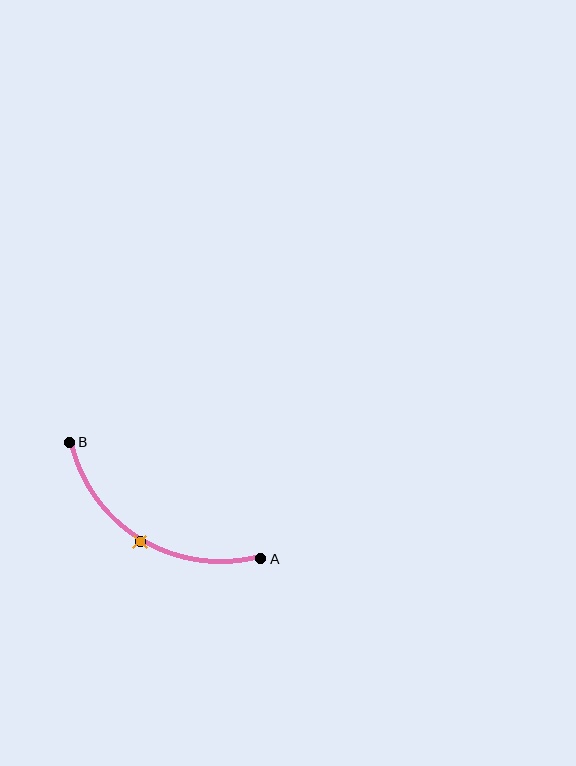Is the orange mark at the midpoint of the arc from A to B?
Yes. The orange mark lies on the arc at equal arc-length from both A and B — it is the arc midpoint.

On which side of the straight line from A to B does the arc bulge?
The arc bulges below the straight line connecting A and B.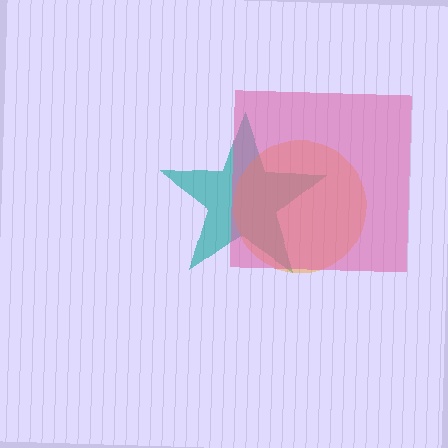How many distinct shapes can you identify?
There are 3 distinct shapes: a teal star, an orange circle, a pink square.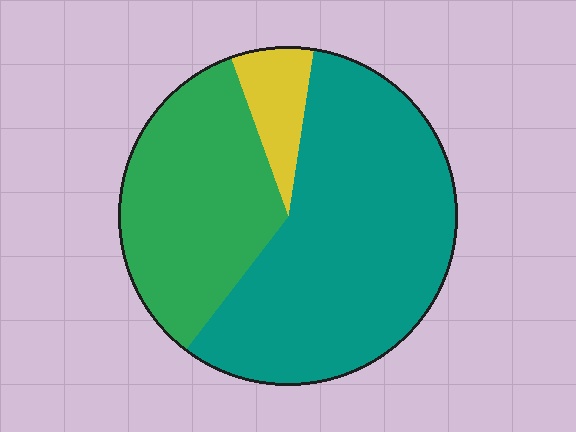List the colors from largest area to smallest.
From largest to smallest: teal, green, yellow.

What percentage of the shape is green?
Green covers about 35% of the shape.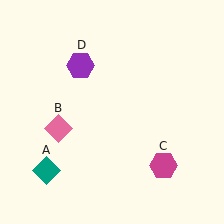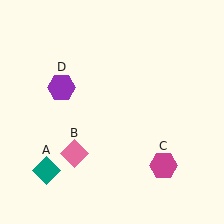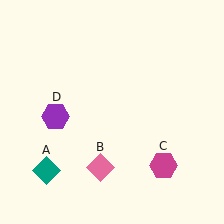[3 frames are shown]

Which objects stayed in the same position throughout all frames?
Teal diamond (object A) and magenta hexagon (object C) remained stationary.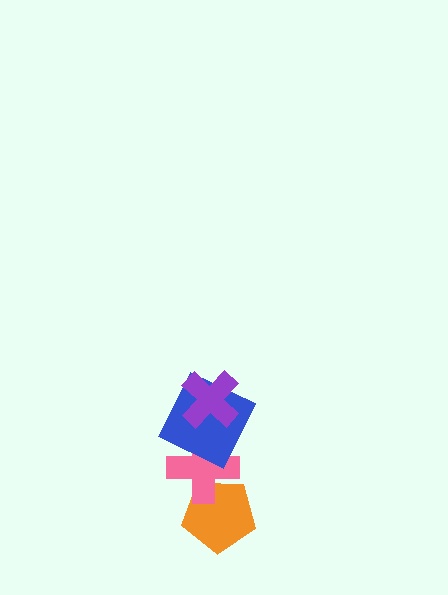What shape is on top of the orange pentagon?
The pink cross is on top of the orange pentagon.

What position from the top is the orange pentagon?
The orange pentagon is 4th from the top.